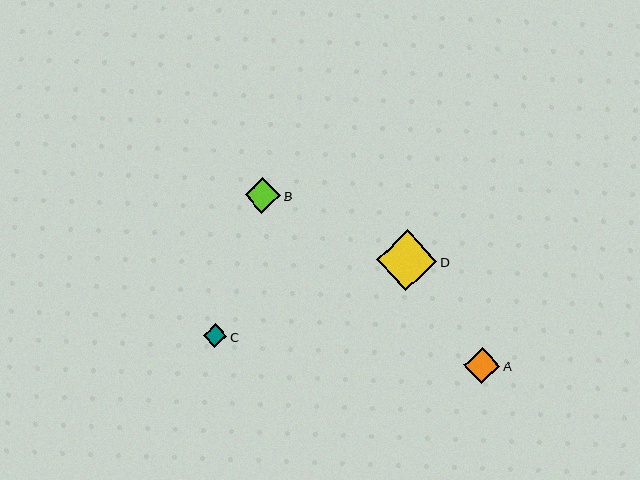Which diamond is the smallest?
Diamond C is the smallest with a size of approximately 24 pixels.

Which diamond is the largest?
Diamond D is the largest with a size of approximately 60 pixels.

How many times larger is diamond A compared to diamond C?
Diamond A is approximately 1.5 times the size of diamond C.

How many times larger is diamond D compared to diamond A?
Diamond D is approximately 1.7 times the size of diamond A.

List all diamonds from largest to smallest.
From largest to smallest: D, A, B, C.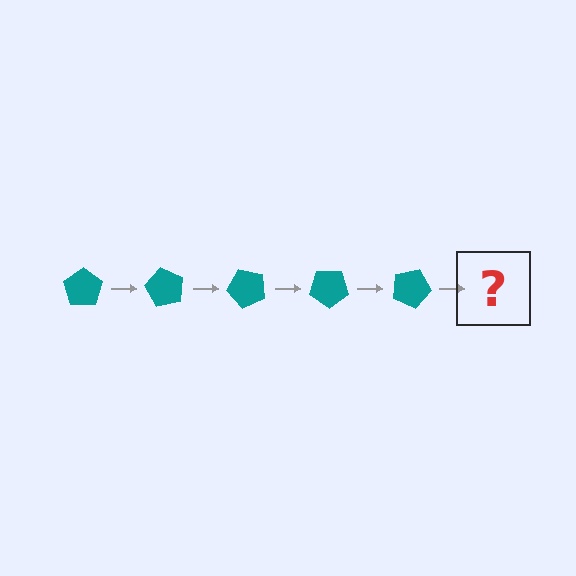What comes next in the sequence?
The next element should be a teal pentagon rotated 300 degrees.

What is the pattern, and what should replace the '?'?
The pattern is that the pentagon rotates 60 degrees each step. The '?' should be a teal pentagon rotated 300 degrees.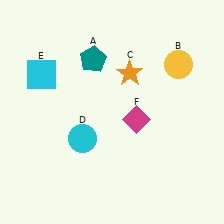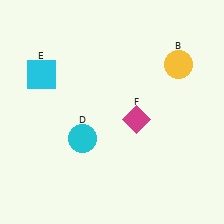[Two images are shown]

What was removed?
The teal pentagon (A), the orange star (C) were removed in Image 2.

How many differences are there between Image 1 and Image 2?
There are 2 differences between the two images.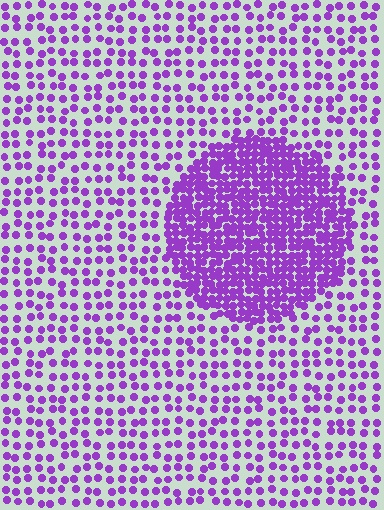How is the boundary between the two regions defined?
The boundary is defined by a change in element density (approximately 2.6x ratio). All elements are the same color, size, and shape.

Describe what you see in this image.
The image contains small purple elements arranged at two different densities. A circle-shaped region is visible where the elements are more densely packed than the surrounding area.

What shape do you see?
I see a circle.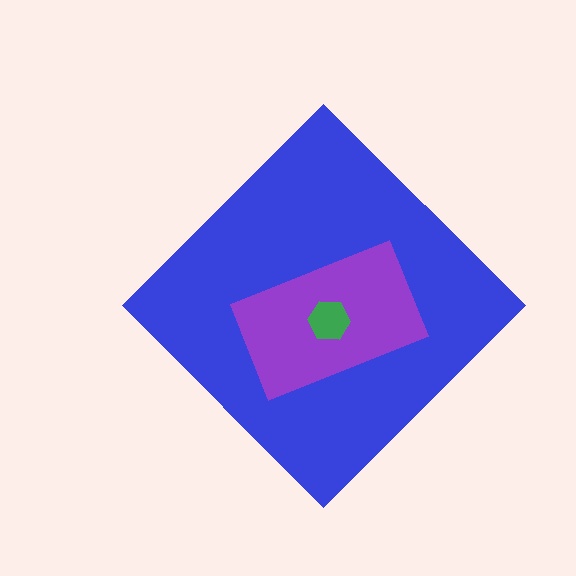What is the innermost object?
The green hexagon.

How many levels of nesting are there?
3.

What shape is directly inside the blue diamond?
The purple rectangle.